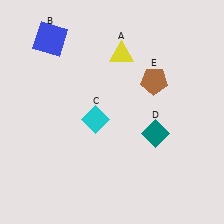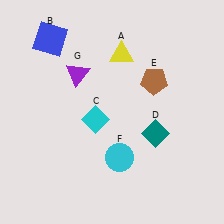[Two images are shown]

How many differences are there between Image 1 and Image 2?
There are 2 differences between the two images.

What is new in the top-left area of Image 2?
A purple triangle (G) was added in the top-left area of Image 2.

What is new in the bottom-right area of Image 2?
A cyan circle (F) was added in the bottom-right area of Image 2.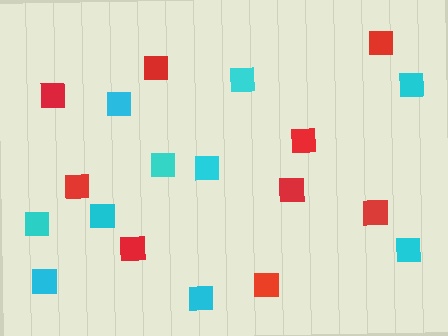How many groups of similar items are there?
There are 2 groups: one group of red squares (9) and one group of cyan squares (10).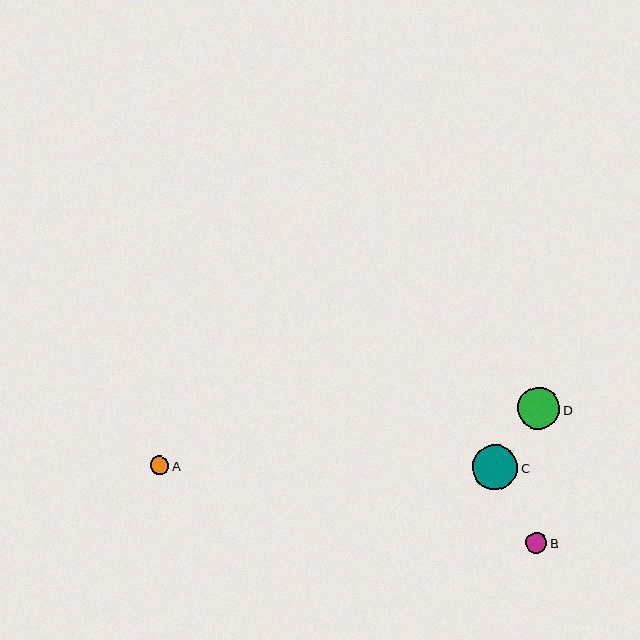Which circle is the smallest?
Circle A is the smallest with a size of approximately 18 pixels.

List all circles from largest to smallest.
From largest to smallest: C, D, B, A.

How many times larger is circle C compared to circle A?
Circle C is approximately 2.4 times the size of circle A.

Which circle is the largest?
Circle C is the largest with a size of approximately 45 pixels.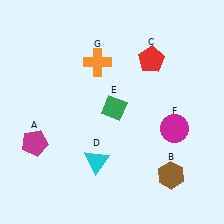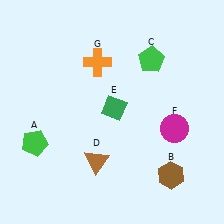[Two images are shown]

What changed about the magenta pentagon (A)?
In Image 1, A is magenta. In Image 2, it changed to green.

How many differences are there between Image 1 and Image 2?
There are 3 differences between the two images.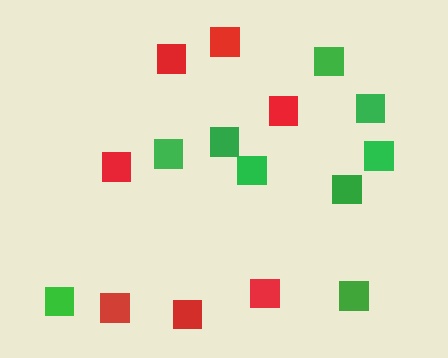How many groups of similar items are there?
There are 2 groups: one group of red squares (7) and one group of green squares (9).